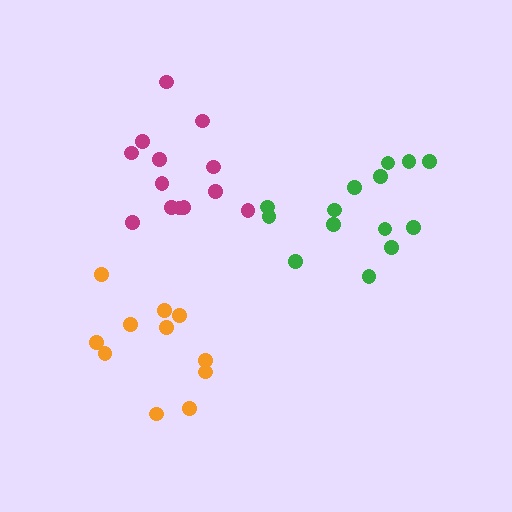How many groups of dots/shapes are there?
There are 3 groups.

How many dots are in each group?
Group 1: 13 dots, Group 2: 11 dots, Group 3: 14 dots (38 total).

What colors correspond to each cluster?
The clusters are colored: magenta, orange, green.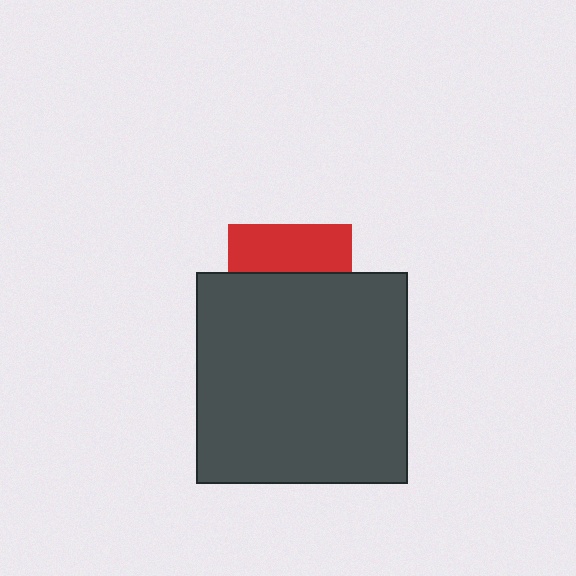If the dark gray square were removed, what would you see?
You would see the complete red square.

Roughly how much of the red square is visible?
A small part of it is visible (roughly 39%).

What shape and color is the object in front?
The object in front is a dark gray square.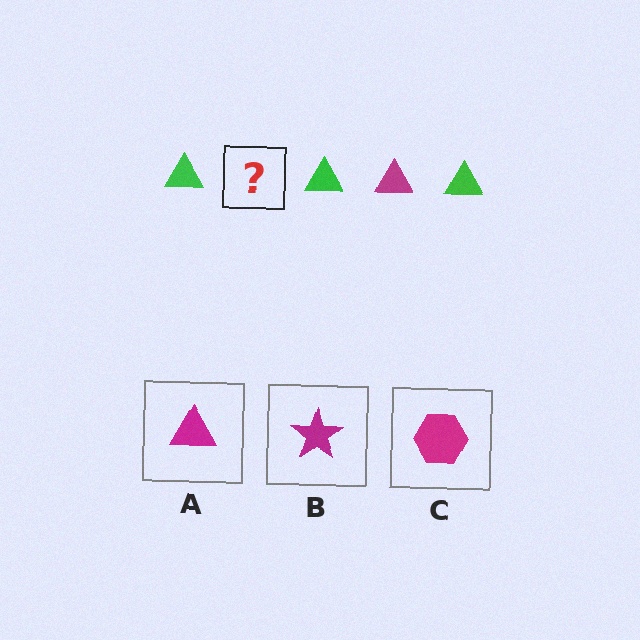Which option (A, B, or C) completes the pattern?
A.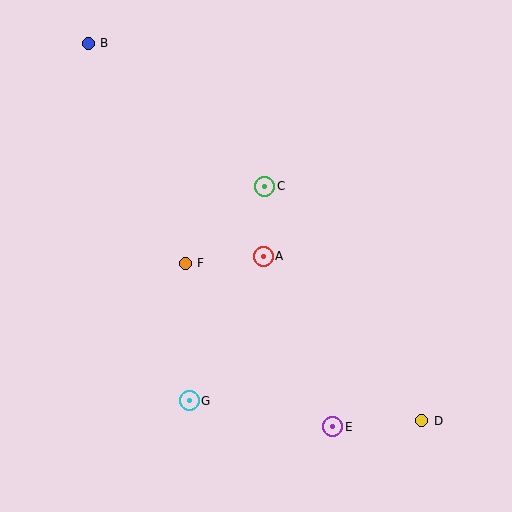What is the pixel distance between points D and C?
The distance between D and C is 282 pixels.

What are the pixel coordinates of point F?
Point F is at (185, 263).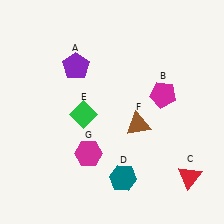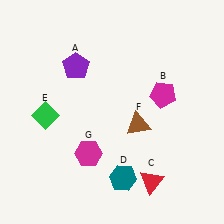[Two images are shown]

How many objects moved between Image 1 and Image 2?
2 objects moved between the two images.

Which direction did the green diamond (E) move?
The green diamond (E) moved left.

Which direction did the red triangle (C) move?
The red triangle (C) moved left.